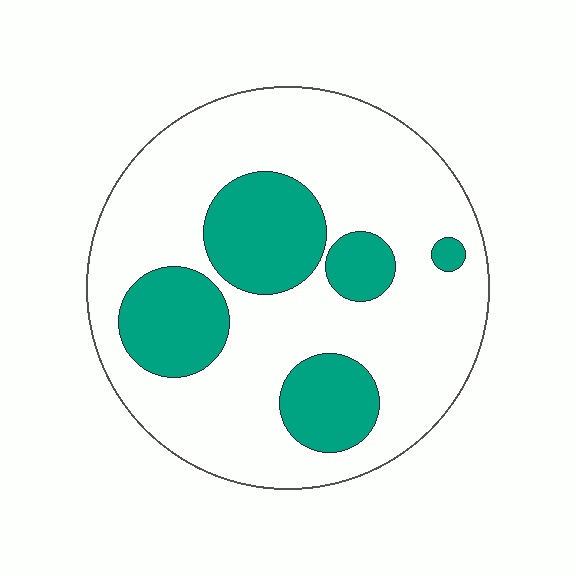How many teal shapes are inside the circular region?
5.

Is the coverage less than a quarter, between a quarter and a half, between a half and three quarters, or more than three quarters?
Between a quarter and a half.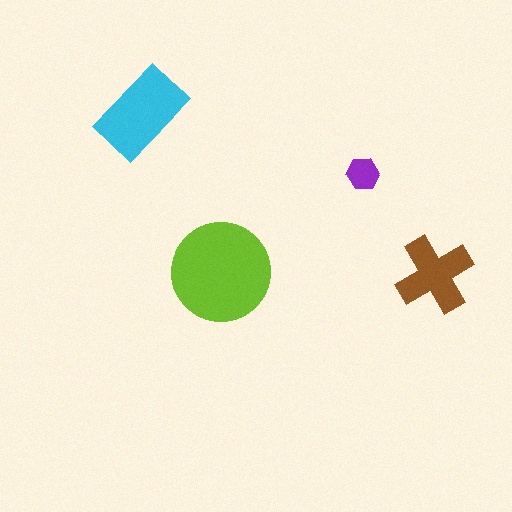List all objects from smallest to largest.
The purple hexagon, the brown cross, the cyan rectangle, the lime circle.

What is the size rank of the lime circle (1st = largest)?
1st.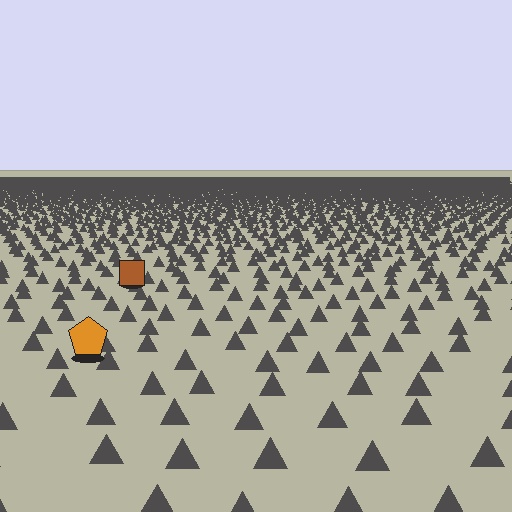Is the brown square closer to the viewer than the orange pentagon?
No. The orange pentagon is closer — you can tell from the texture gradient: the ground texture is coarser near it.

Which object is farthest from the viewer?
The brown square is farthest from the viewer. It appears smaller and the ground texture around it is denser.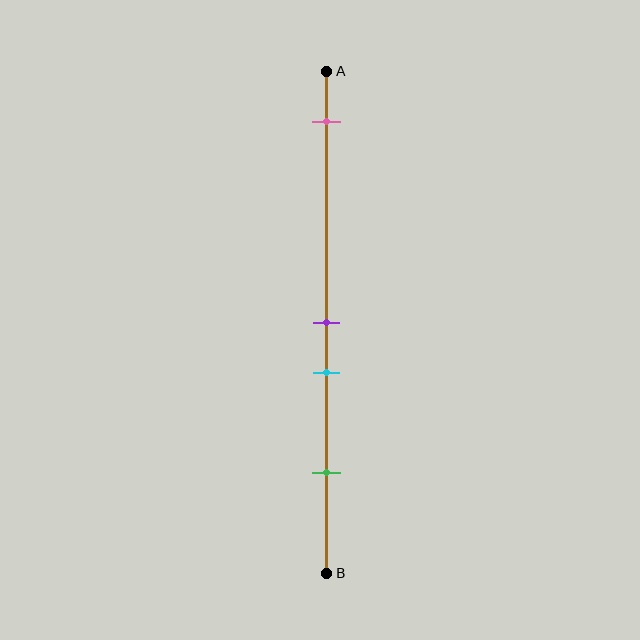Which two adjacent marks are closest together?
The purple and cyan marks are the closest adjacent pair.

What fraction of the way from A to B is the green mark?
The green mark is approximately 80% (0.8) of the way from A to B.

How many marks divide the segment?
There are 4 marks dividing the segment.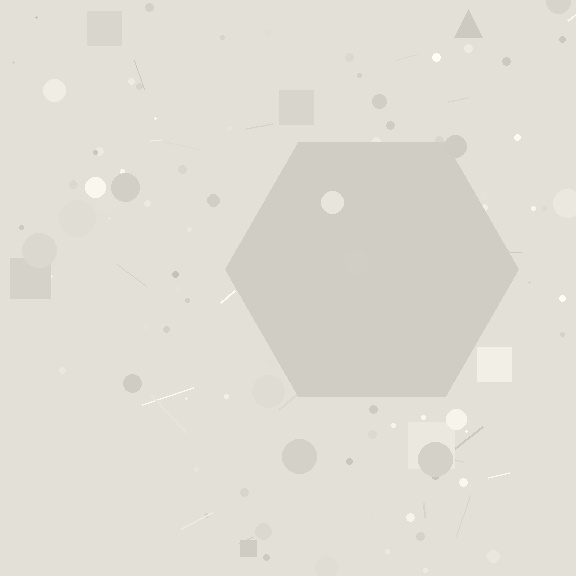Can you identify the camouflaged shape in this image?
The camouflaged shape is a hexagon.